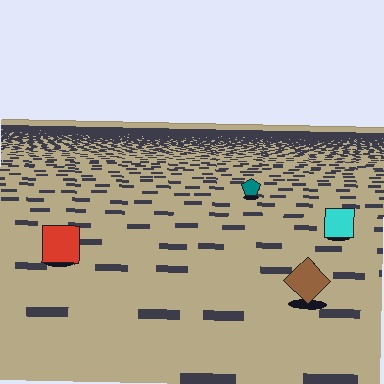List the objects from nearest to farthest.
From nearest to farthest: the brown diamond, the red square, the cyan square, the teal pentagon.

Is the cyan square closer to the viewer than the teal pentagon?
Yes. The cyan square is closer — you can tell from the texture gradient: the ground texture is coarser near it.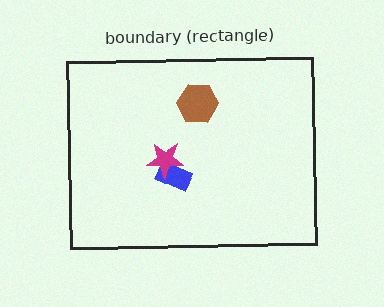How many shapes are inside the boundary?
3 inside, 0 outside.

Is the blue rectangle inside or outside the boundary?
Inside.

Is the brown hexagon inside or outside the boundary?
Inside.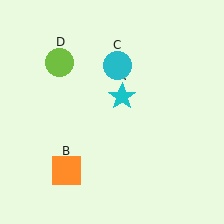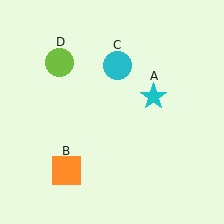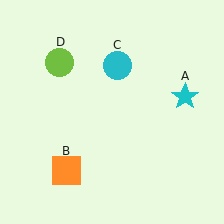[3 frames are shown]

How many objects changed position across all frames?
1 object changed position: cyan star (object A).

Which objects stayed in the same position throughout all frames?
Orange square (object B) and cyan circle (object C) and lime circle (object D) remained stationary.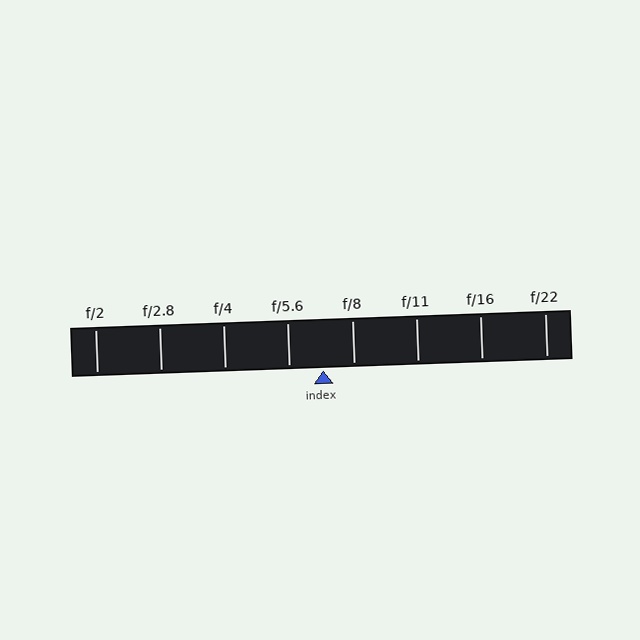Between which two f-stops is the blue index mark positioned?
The index mark is between f/5.6 and f/8.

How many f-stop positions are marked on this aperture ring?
There are 8 f-stop positions marked.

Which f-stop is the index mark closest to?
The index mark is closest to f/8.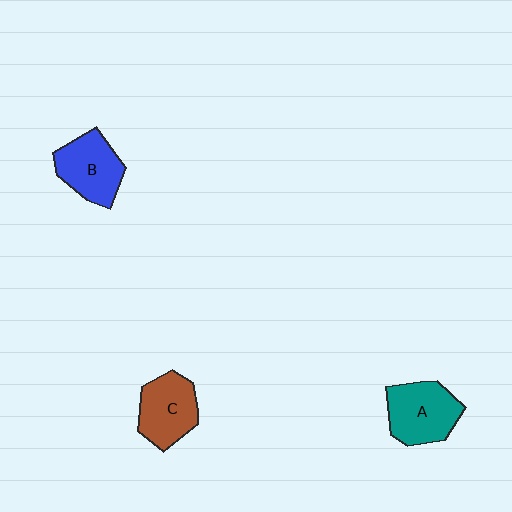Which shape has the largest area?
Shape A (teal).